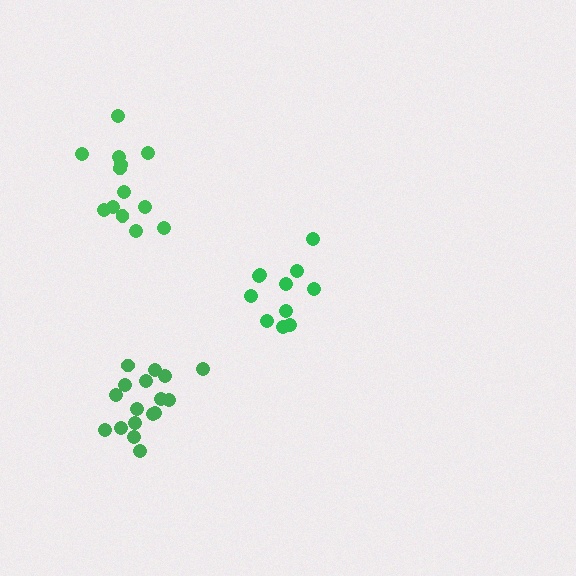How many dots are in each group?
Group 1: 17 dots, Group 2: 11 dots, Group 3: 13 dots (41 total).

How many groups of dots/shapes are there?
There are 3 groups.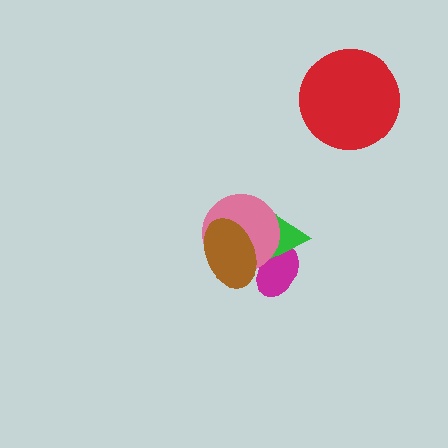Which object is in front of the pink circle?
The brown ellipse is in front of the pink circle.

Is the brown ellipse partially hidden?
No, no other shape covers it.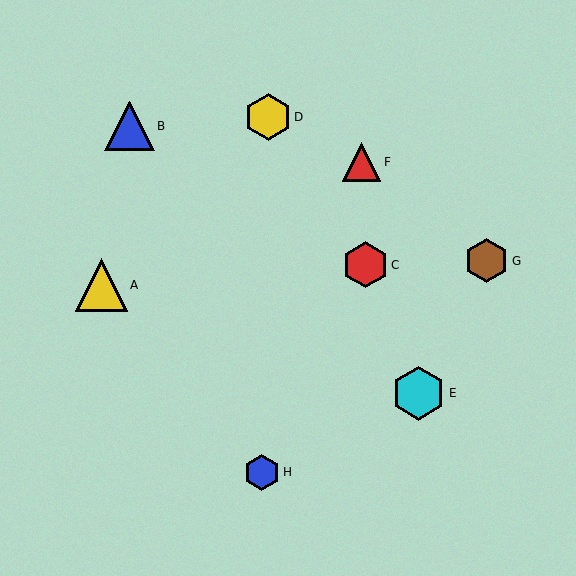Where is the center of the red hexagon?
The center of the red hexagon is at (365, 265).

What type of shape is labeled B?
Shape B is a blue triangle.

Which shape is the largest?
The cyan hexagon (labeled E) is the largest.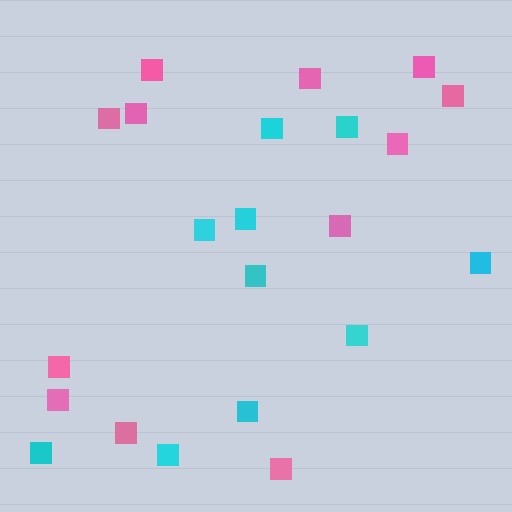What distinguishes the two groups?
There are 2 groups: one group of pink squares (12) and one group of cyan squares (10).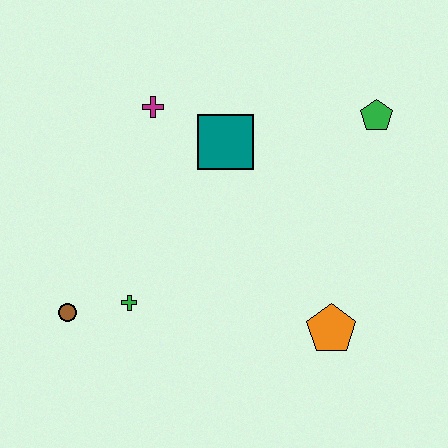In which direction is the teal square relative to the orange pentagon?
The teal square is above the orange pentagon.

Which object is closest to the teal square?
The magenta cross is closest to the teal square.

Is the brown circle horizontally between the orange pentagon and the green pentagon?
No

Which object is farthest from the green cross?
The green pentagon is farthest from the green cross.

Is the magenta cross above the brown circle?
Yes